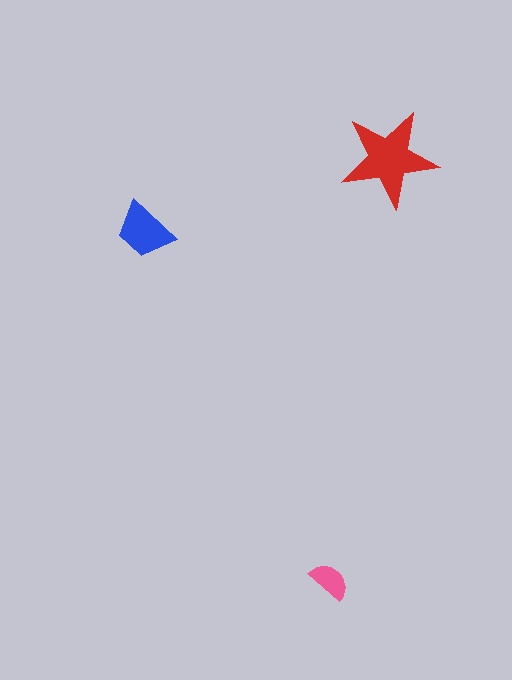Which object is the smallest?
The pink semicircle.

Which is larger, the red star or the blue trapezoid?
The red star.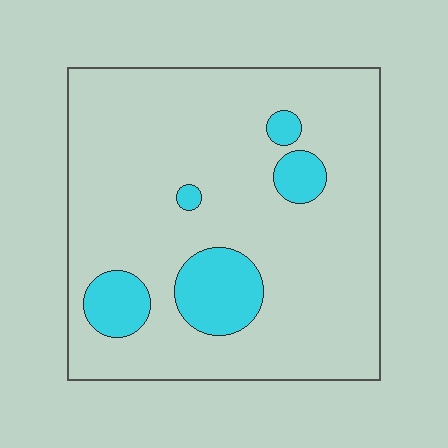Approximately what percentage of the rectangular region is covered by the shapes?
Approximately 15%.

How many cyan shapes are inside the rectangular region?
5.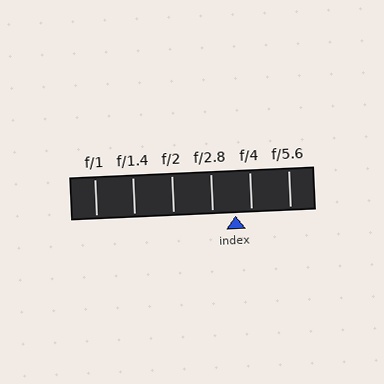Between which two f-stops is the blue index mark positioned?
The index mark is between f/2.8 and f/4.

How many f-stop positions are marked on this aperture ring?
There are 6 f-stop positions marked.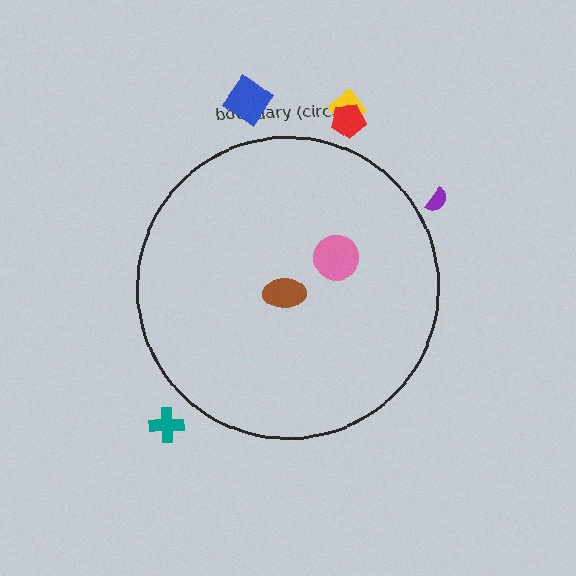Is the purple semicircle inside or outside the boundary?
Outside.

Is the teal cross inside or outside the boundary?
Outside.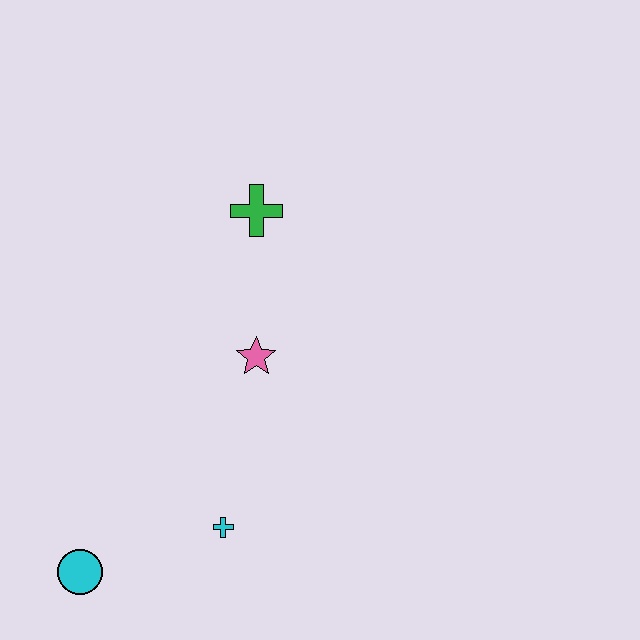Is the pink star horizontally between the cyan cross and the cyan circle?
No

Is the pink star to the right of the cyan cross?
Yes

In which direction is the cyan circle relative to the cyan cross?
The cyan circle is to the left of the cyan cross.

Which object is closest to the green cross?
The pink star is closest to the green cross.